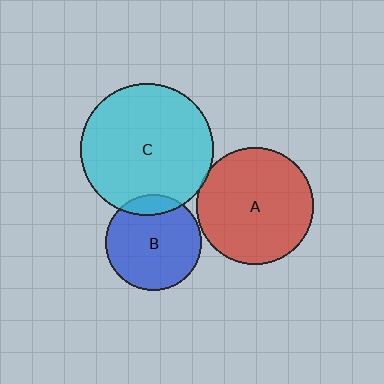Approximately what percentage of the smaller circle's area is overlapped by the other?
Approximately 5%.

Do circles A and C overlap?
Yes.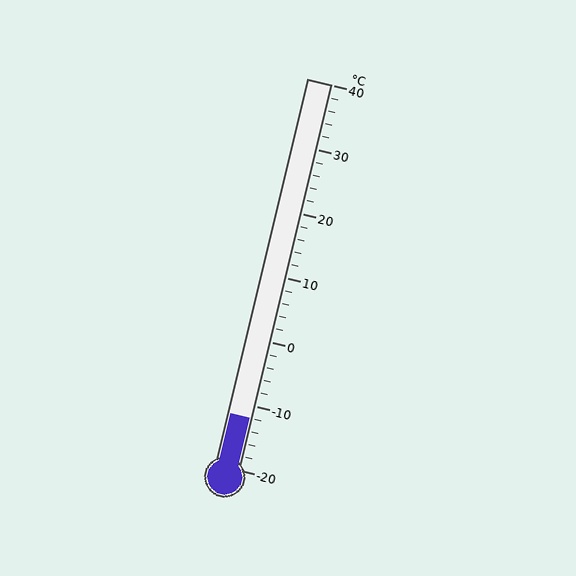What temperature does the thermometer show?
The thermometer shows approximately -12°C.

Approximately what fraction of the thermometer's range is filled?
The thermometer is filled to approximately 15% of its range.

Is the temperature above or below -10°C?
The temperature is below -10°C.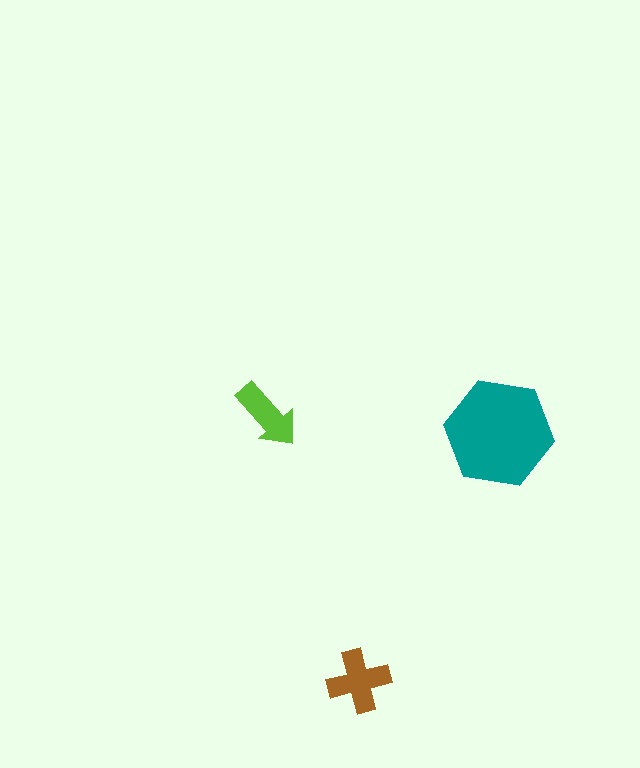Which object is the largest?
The teal hexagon.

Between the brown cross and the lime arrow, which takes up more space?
The brown cross.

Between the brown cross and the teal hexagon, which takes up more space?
The teal hexagon.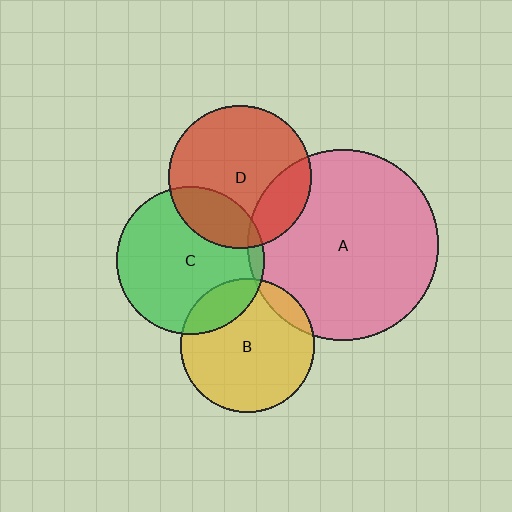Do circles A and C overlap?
Yes.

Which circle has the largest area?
Circle A (pink).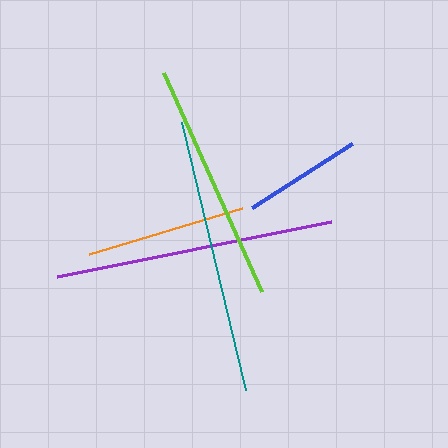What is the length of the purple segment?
The purple segment is approximately 279 pixels long.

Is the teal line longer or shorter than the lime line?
The teal line is longer than the lime line.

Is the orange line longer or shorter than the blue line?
The orange line is longer than the blue line.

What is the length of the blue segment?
The blue segment is approximately 119 pixels long.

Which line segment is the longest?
The purple line is the longest at approximately 279 pixels.